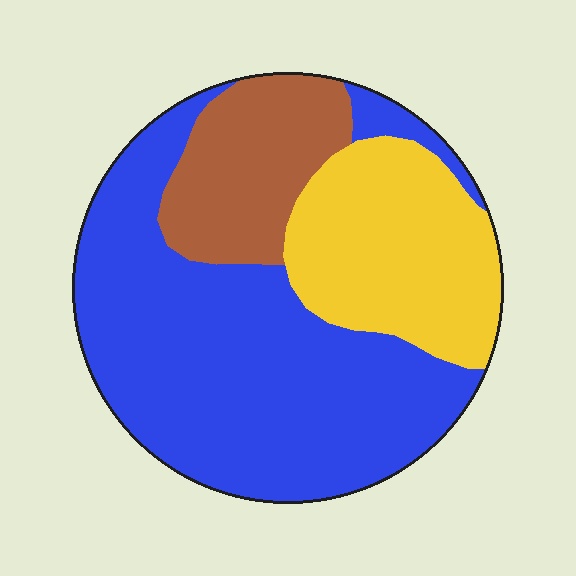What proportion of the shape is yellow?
Yellow covers about 25% of the shape.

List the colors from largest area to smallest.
From largest to smallest: blue, yellow, brown.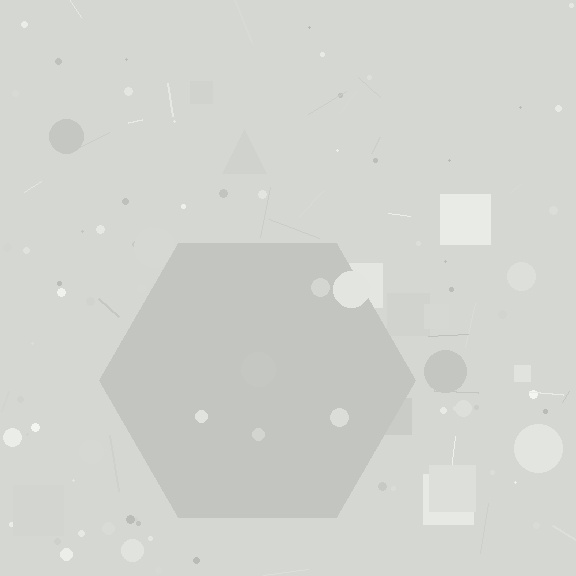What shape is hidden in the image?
A hexagon is hidden in the image.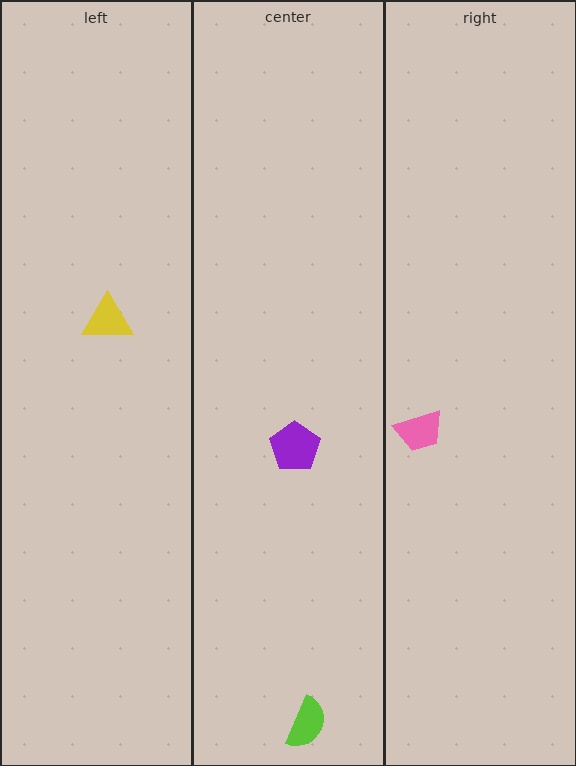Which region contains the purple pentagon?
The center region.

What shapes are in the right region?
The pink trapezoid.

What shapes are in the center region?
The purple pentagon, the lime semicircle.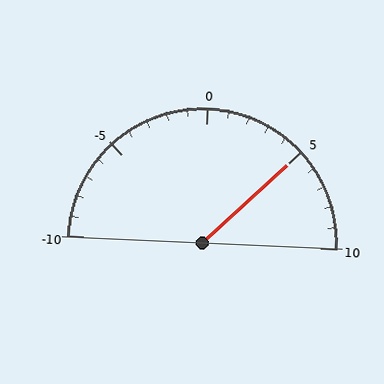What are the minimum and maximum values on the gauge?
The gauge ranges from -10 to 10.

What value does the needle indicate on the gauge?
The needle indicates approximately 5.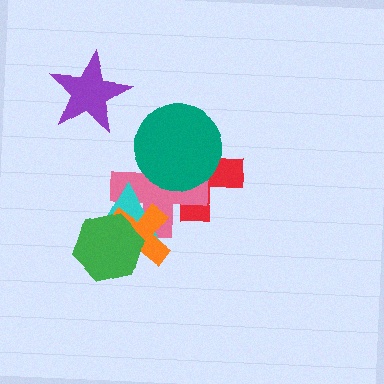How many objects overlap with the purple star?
0 objects overlap with the purple star.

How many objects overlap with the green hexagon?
2 objects overlap with the green hexagon.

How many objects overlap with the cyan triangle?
3 objects overlap with the cyan triangle.